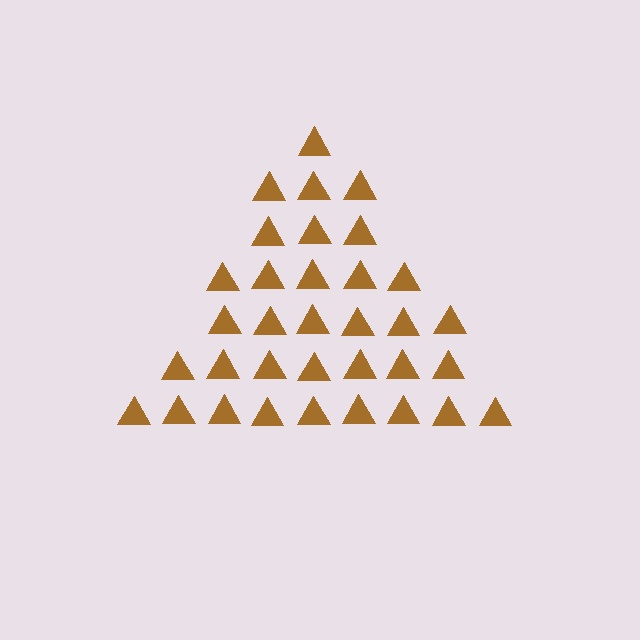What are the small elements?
The small elements are triangles.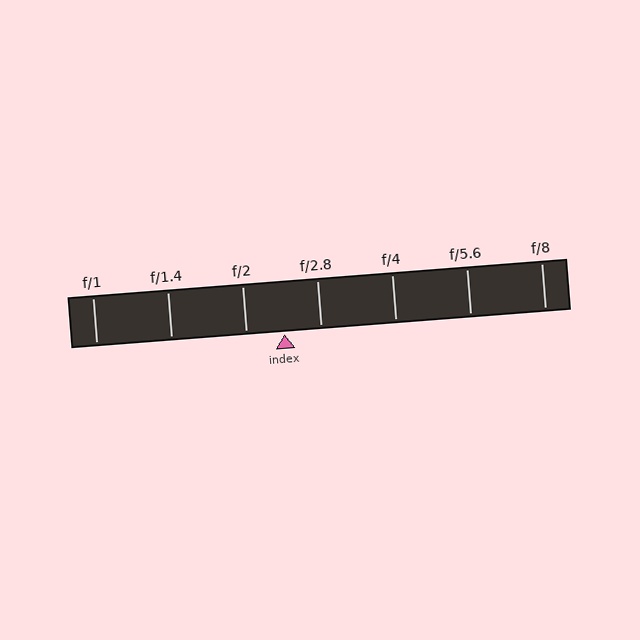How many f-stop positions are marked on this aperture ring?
There are 7 f-stop positions marked.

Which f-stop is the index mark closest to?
The index mark is closest to f/2.8.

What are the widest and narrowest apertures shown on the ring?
The widest aperture shown is f/1 and the narrowest is f/8.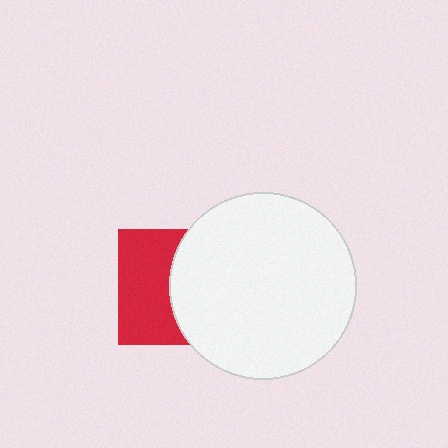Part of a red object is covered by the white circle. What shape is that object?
It is a square.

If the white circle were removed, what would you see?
You would see the complete red square.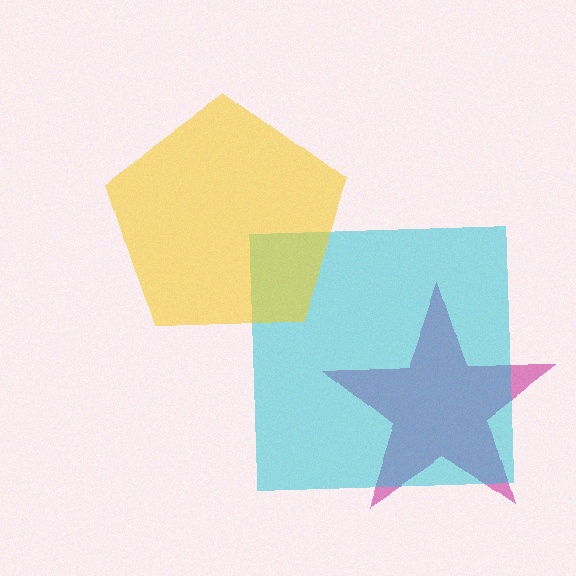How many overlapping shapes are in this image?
There are 3 overlapping shapes in the image.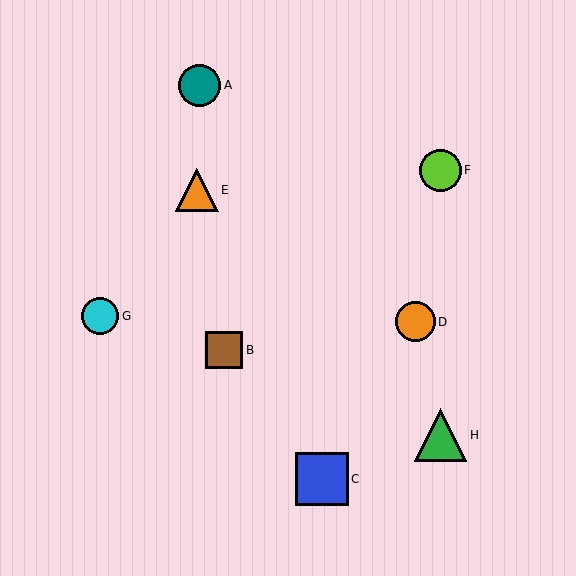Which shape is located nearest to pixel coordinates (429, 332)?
The orange circle (labeled D) at (415, 322) is nearest to that location.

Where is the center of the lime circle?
The center of the lime circle is at (440, 171).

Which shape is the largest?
The green triangle (labeled H) is the largest.